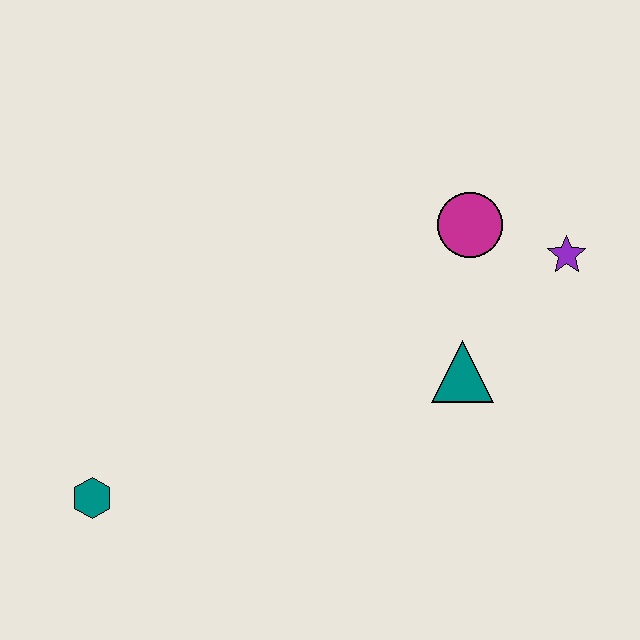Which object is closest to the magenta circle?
The purple star is closest to the magenta circle.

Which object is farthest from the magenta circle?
The teal hexagon is farthest from the magenta circle.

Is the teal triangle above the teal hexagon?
Yes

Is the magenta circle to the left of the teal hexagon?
No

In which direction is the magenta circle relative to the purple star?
The magenta circle is to the left of the purple star.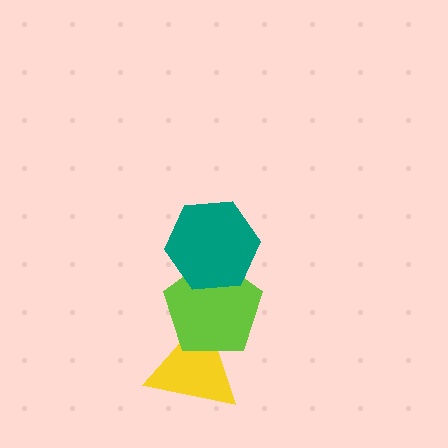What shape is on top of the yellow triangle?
The lime pentagon is on top of the yellow triangle.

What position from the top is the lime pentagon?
The lime pentagon is 2nd from the top.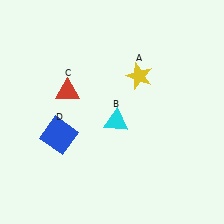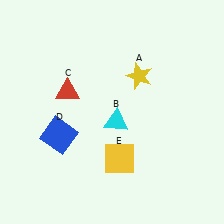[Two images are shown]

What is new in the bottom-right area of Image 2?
A yellow square (E) was added in the bottom-right area of Image 2.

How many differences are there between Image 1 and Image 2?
There is 1 difference between the two images.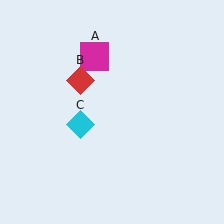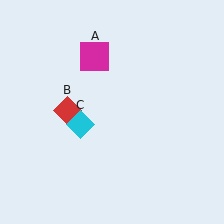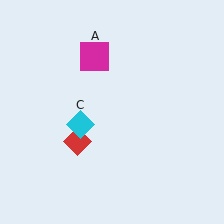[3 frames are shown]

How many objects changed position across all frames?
1 object changed position: red diamond (object B).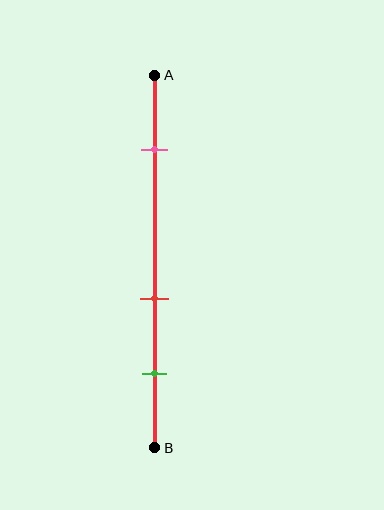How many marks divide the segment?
There are 3 marks dividing the segment.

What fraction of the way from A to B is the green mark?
The green mark is approximately 80% (0.8) of the way from A to B.